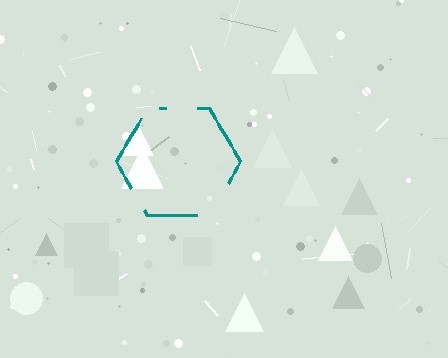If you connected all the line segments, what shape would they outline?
They would outline a hexagon.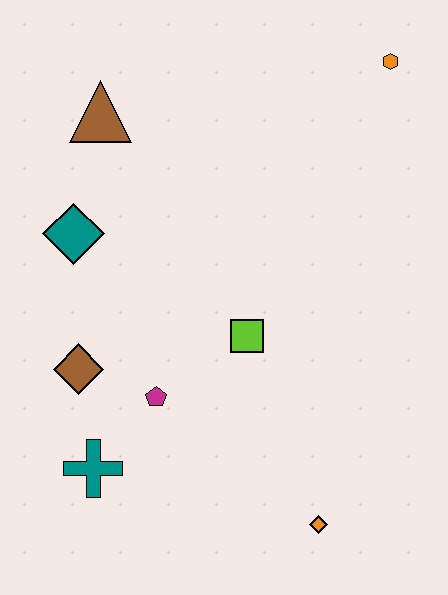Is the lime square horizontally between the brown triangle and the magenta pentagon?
No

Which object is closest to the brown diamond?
The magenta pentagon is closest to the brown diamond.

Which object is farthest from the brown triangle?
The orange diamond is farthest from the brown triangle.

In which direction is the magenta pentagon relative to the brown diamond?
The magenta pentagon is to the right of the brown diamond.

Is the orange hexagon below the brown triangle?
No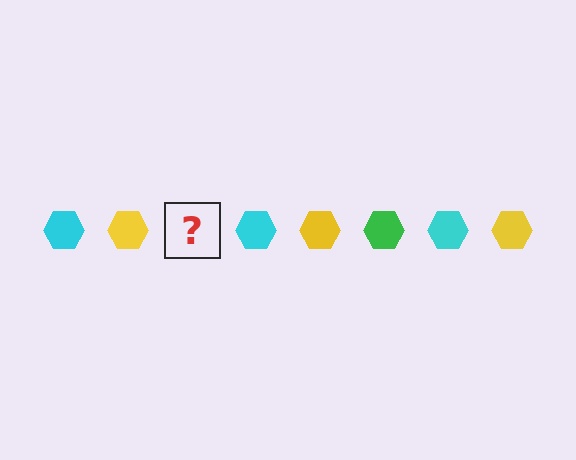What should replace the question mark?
The question mark should be replaced with a green hexagon.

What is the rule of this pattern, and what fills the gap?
The rule is that the pattern cycles through cyan, yellow, green hexagons. The gap should be filled with a green hexagon.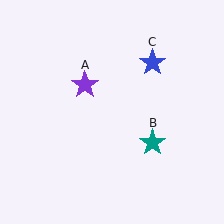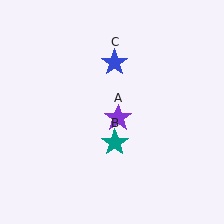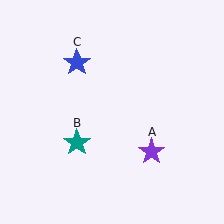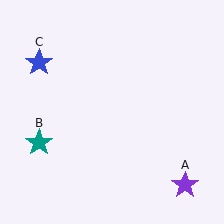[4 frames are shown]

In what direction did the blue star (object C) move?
The blue star (object C) moved left.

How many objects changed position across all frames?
3 objects changed position: purple star (object A), teal star (object B), blue star (object C).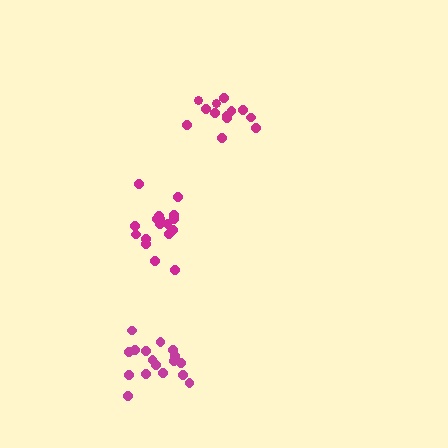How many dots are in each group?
Group 1: 13 dots, Group 2: 17 dots, Group 3: 17 dots (47 total).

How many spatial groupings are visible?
There are 3 spatial groupings.